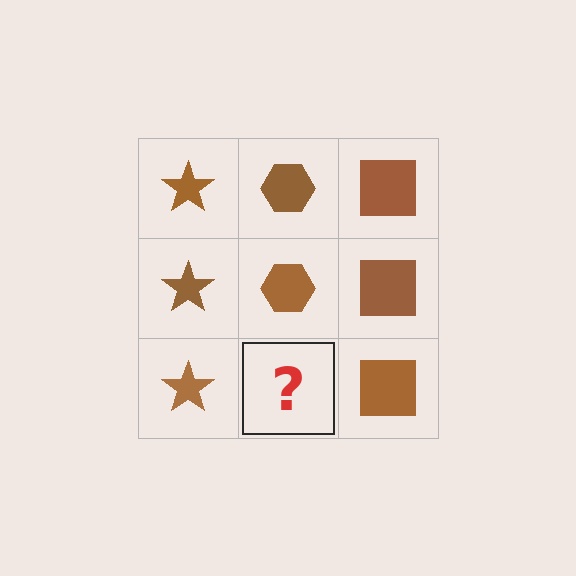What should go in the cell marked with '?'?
The missing cell should contain a brown hexagon.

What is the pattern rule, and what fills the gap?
The rule is that each column has a consistent shape. The gap should be filled with a brown hexagon.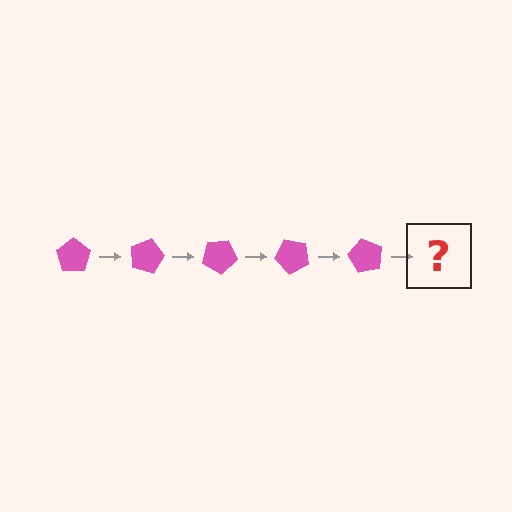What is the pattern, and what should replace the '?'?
The pattern is that the pentagon rotates 15 degrees each step. The '?' should be a pink pentagon rotated 75 degrees.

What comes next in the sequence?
The next element should be a pink pentagon rotated 75 degrees.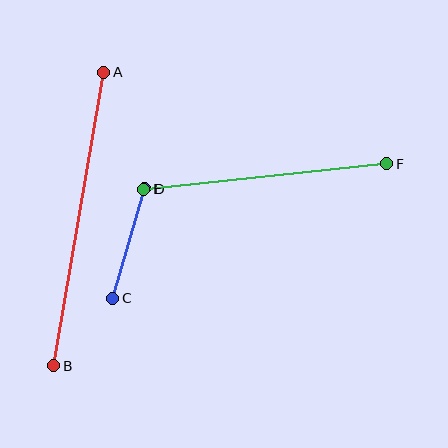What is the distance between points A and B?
The distance is approximately 298 pixels.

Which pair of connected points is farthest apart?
Points A and B are farthest apart.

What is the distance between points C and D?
The distance is approximately 114 pixels.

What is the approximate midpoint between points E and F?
The midpoint is at approximately (265, 176) pixels.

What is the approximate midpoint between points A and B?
The midpoint is at approximately (79, 219) pixels.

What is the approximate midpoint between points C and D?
The midpoint is at approximately (129, 244) pixels.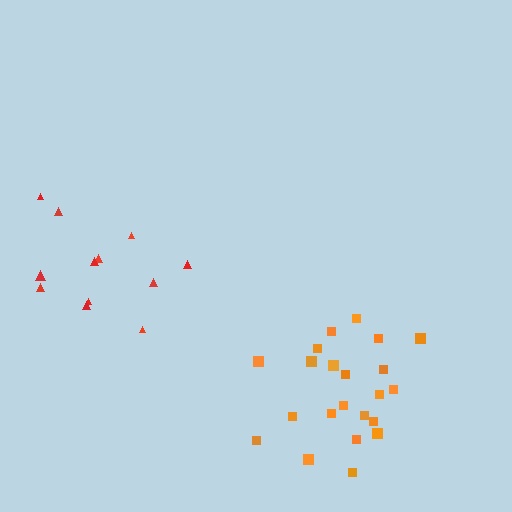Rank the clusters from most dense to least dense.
orange, red.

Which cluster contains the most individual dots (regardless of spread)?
Orange (22).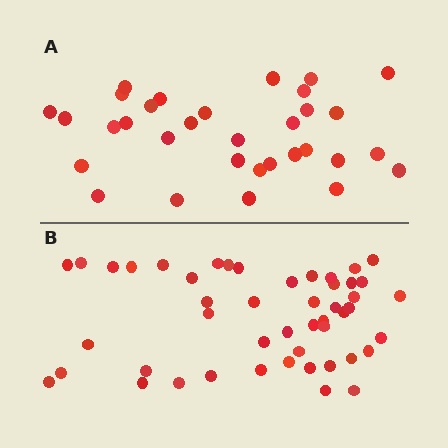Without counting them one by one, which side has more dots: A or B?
Region B (the bottom region) has more dots.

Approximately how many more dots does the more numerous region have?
Region B has approximately 15 more dots than region A.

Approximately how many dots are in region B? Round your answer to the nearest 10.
About 50 dots. (The exact count is 48, which rounds to 50.)